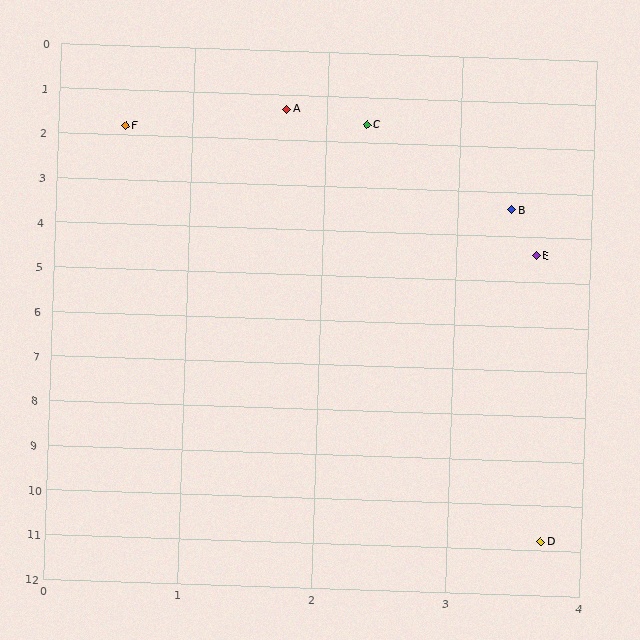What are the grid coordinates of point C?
Point C is at approximately (2.3, 1.6).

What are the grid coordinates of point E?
Point E is at approximately (3.6, 4.4).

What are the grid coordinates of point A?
Point A is at approximately (1.7, 1.3).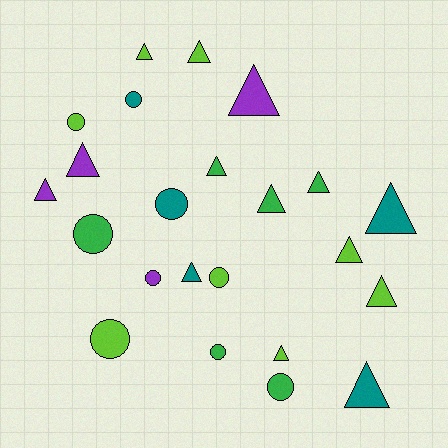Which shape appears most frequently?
Triangle, with 14 objects.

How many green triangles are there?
There are 3 green triangles.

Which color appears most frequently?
Lime, with 8 objects.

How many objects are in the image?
There are 23 objects.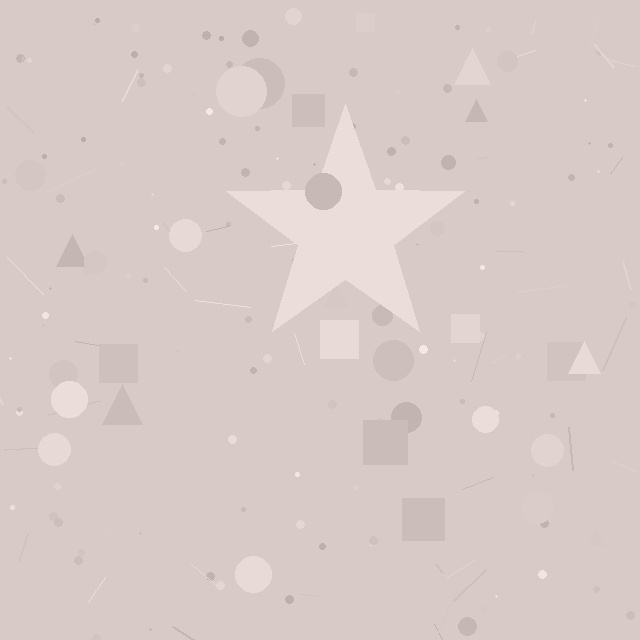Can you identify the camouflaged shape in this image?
The camouflaged shape is a star.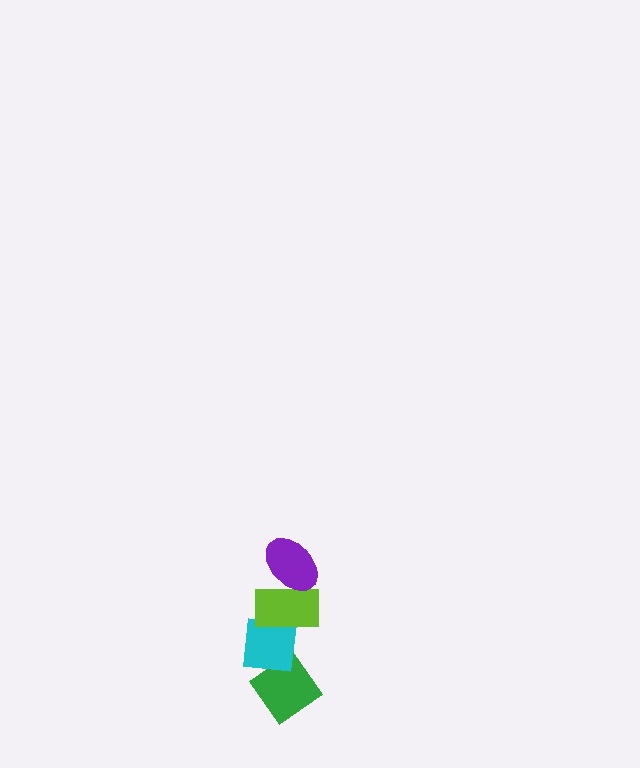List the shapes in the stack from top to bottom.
From top to bottom: the purple ellipse, the lime rectangle, the cyan square, the green diamond.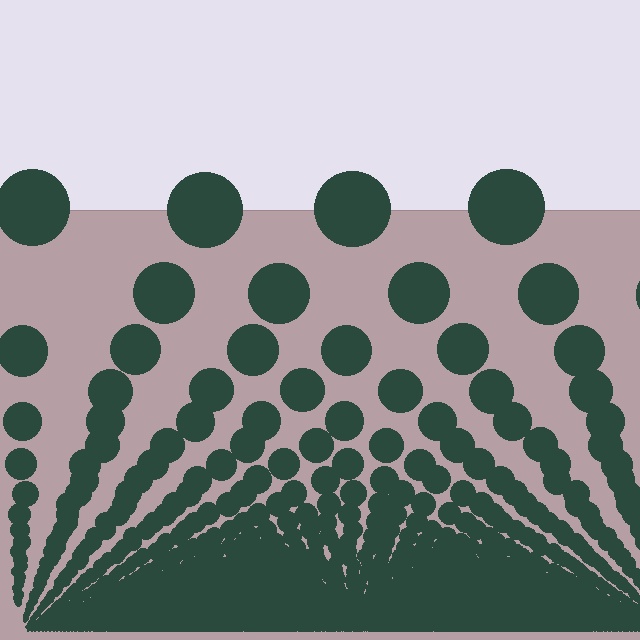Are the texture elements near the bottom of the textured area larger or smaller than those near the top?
Smaller. The gradient is inverted — elements near the bottom are smaller and denser.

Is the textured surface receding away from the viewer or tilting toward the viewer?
The surface appears to tilt toward the viewer. Texture elements get larger and sparser toward the top.